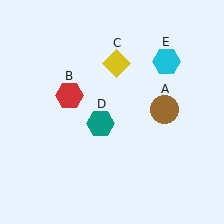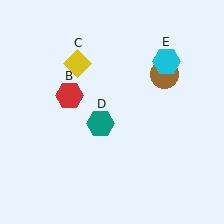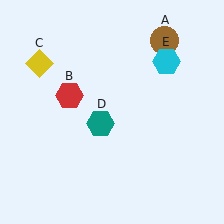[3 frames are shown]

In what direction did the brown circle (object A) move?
The brown circle (object A) moved up.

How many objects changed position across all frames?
2 objects changed position: brown circle (object A), yellow diamond (object C).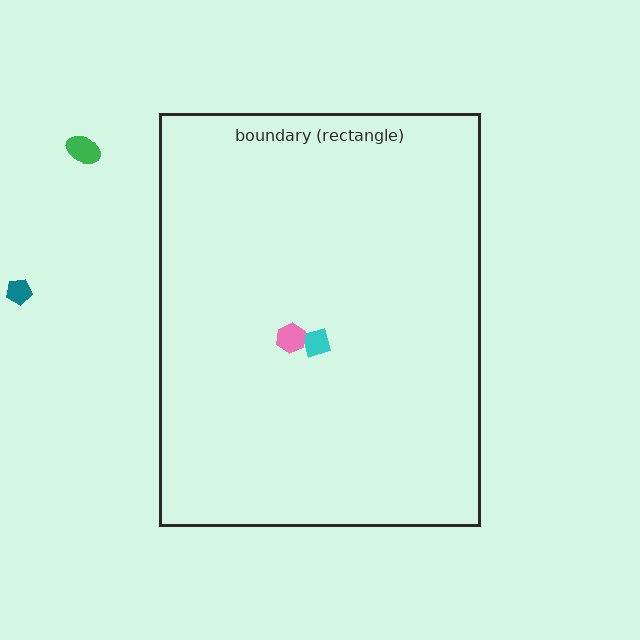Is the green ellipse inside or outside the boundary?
Outside.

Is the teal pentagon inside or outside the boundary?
Outside.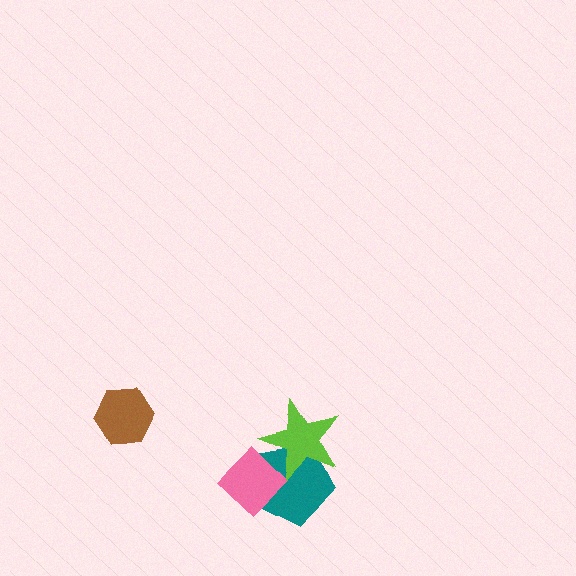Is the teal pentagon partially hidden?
Yes, it is partially covered by another shape.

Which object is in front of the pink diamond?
The lime star is in front of the pink diamond.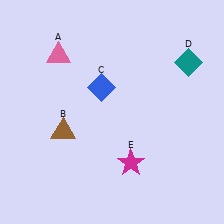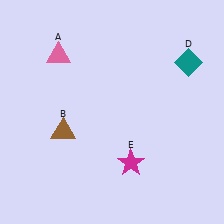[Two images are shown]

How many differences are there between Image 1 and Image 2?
There is 1 difference between the two images.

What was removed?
The blue diamond (C) was removed in Image 2.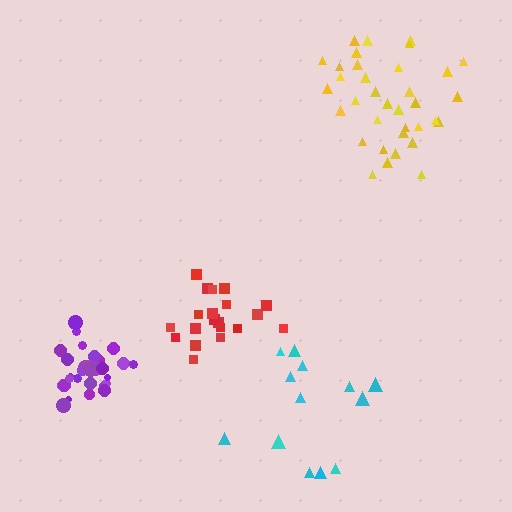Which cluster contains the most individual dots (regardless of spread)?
Yellow (35).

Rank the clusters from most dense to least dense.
purple, yellow, red, cyan.